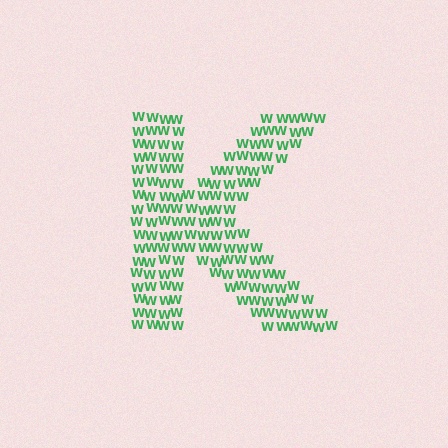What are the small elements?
The small elements are letter W's.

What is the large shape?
The large shape is the letter K.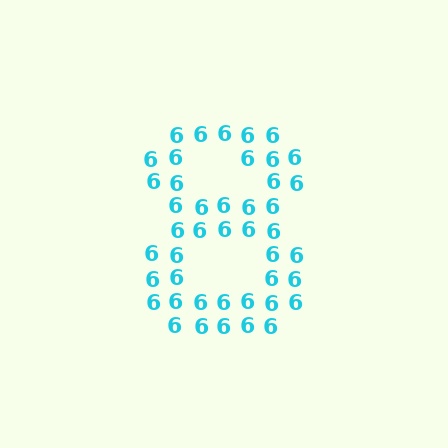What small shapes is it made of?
It is made of small digit 6's.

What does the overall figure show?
The overall figure shows the digit 8.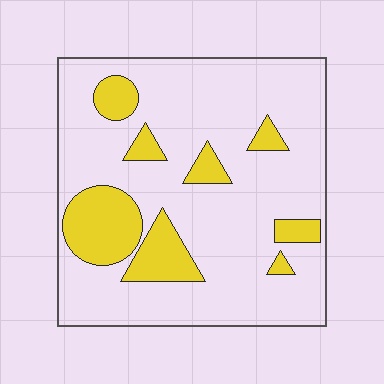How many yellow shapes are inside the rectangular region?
8.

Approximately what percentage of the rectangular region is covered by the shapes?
Approximately 20%.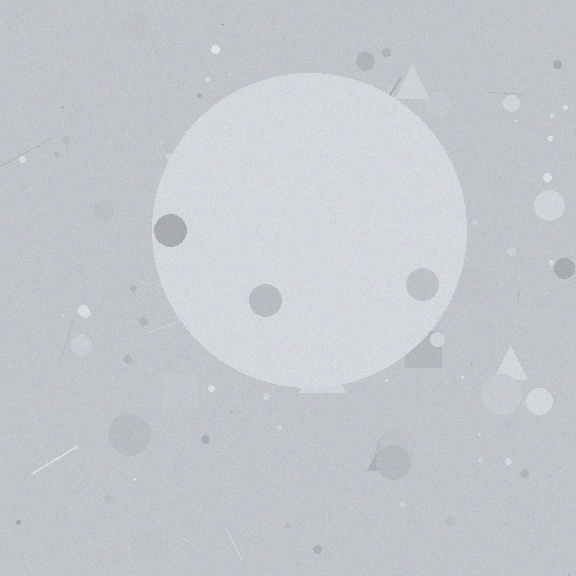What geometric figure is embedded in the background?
A circle is embedded in the background.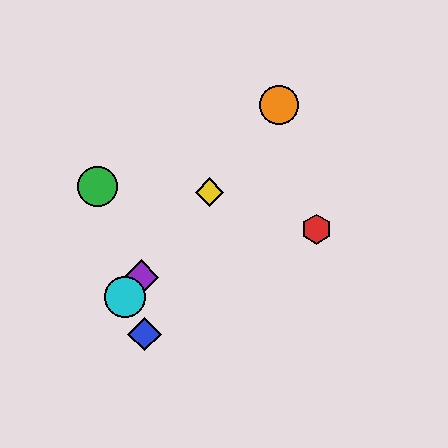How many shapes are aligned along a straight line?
4 shapes (the yellow diamond, the purple diamond, the orange circle, the cyan circle) are aligned along a straight line.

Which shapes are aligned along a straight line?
The yellow diamond, the purple diamond, the orange circle, the cyan circle are aligned along a straight line.